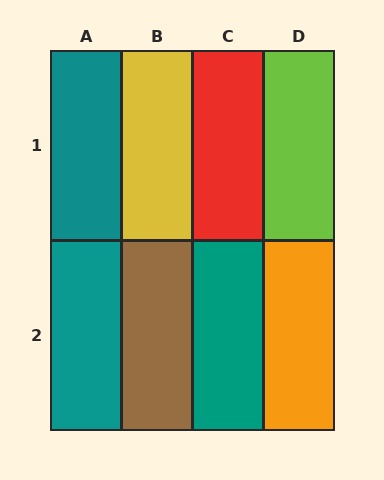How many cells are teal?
3 cells are teal.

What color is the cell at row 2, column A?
Teal.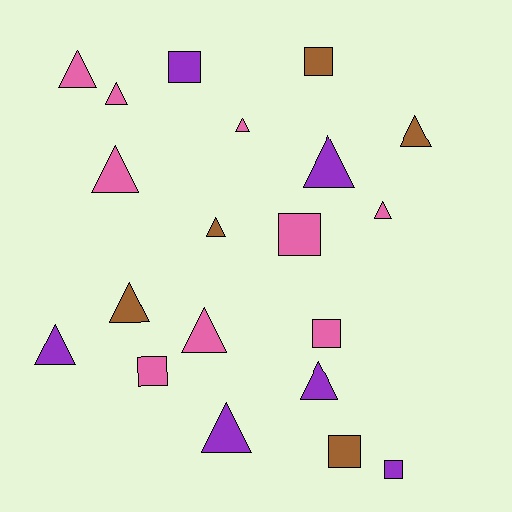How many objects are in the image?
There are 20 objects.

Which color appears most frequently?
Pink, with 9 objects.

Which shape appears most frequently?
Triangle, with 13 objects.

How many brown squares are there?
There are 2 brown squares.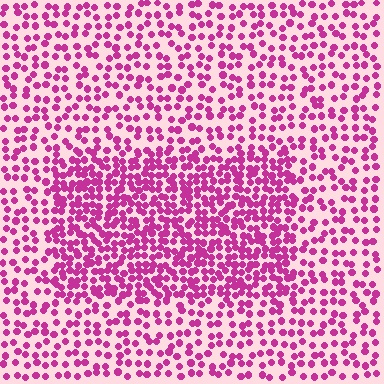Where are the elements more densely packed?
The elements are more densely packed inside the rectangle boundary.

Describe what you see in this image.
The image contains small magenta elements arranged at two different densities. A rectangle-shaped region is visible where the elements are more densely packed than the surrounding area.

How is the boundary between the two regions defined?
The boundary is defined by a change in element density (approximately 1.9x ratio). All elements are the same color, size, and shape.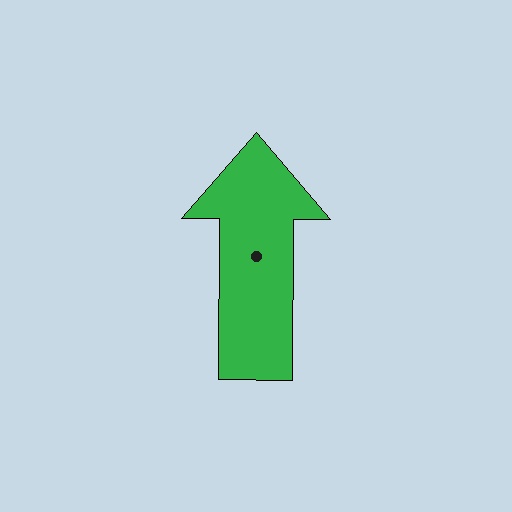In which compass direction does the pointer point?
North.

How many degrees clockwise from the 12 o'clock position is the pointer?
Approximately 0 degrees.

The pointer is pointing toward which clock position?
Roughly 12 o'clock.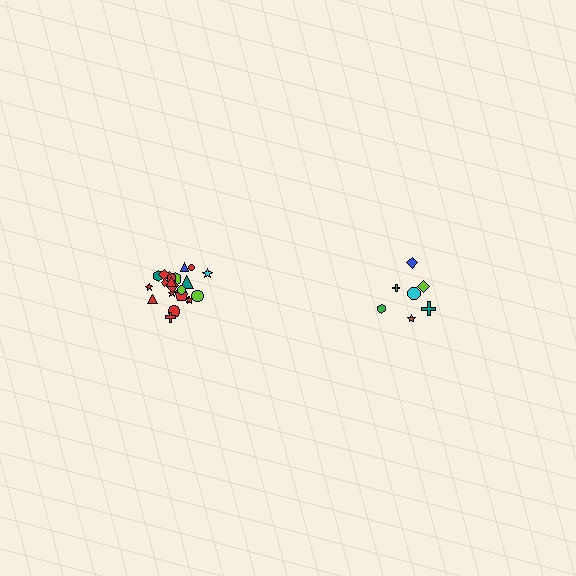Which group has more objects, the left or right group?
The left group.